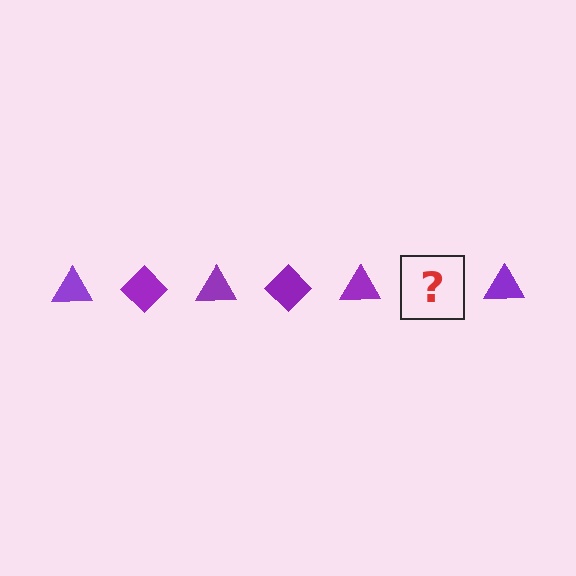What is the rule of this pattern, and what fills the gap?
The rule is that the pattern cycles through triangle, diamond shapes in purple. The gap should be filled with a purple diamond.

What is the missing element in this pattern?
The missing element is a purple diamond.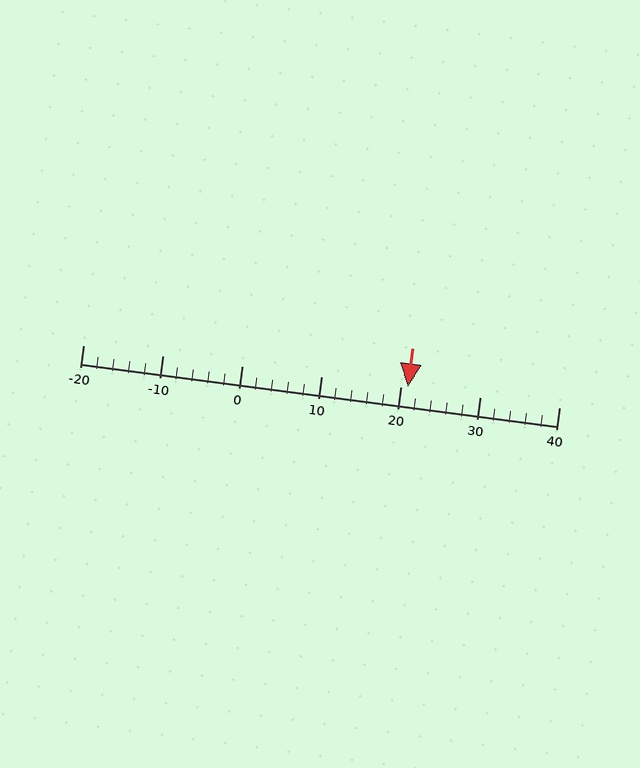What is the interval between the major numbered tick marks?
The major tick marks are spaced 10 units apart.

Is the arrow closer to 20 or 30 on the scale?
The arrow is closer to 20.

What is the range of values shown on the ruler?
The ruler shows values from -20 to 40.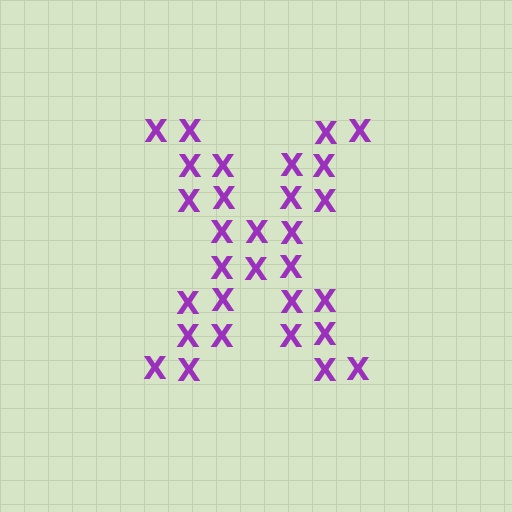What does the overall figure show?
The overall figure shows the letter X.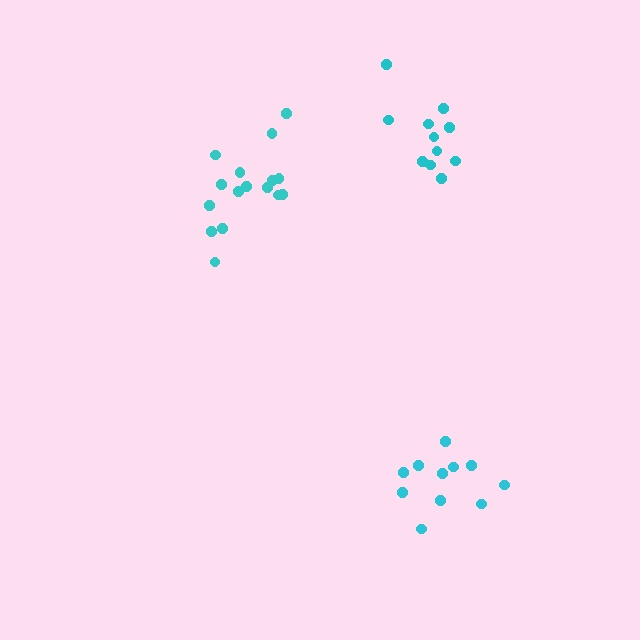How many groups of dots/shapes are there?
There are 3 groups.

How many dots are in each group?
Group 1: 16 dots, Group 2: 11 dots, Group 3: 11 dots (38 total).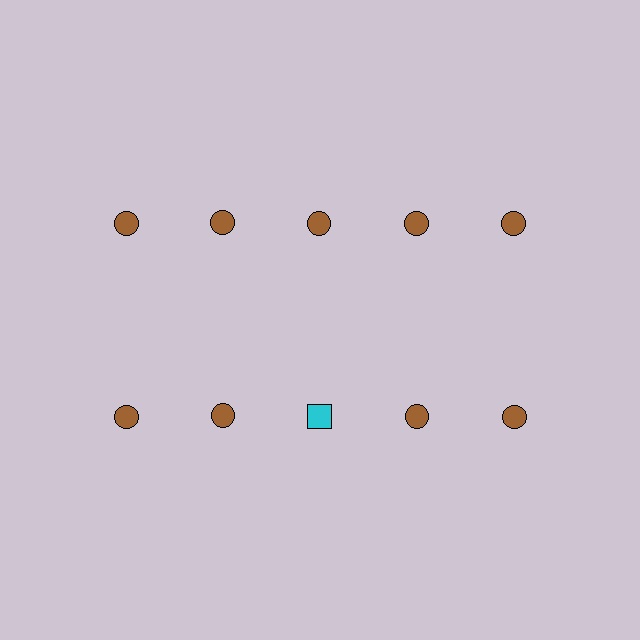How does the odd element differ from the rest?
It differs in both color (cyan instead of brown) and shape (square instead of circle).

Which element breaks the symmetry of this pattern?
The cyan square in the second row, center column breaks the symmetry. All other shapes are brown circles.